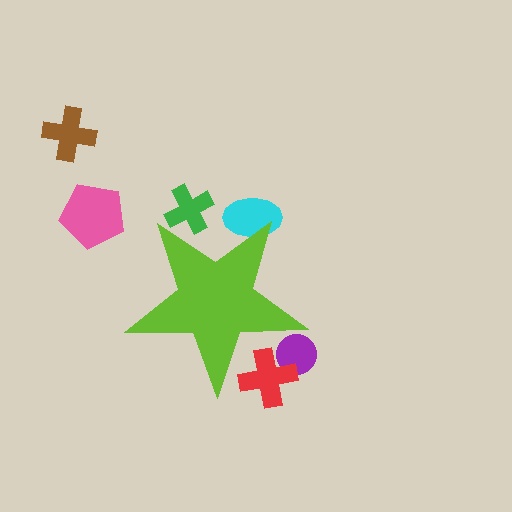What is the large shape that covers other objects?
A lime star.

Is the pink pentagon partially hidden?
No, the pink pentagon is fully visible.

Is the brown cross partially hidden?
No, the brown cross is fully visible.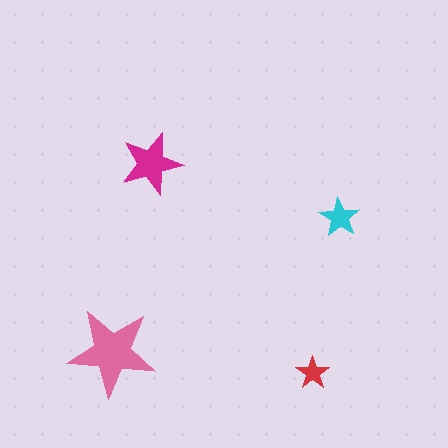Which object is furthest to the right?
The cyan star is rightmost.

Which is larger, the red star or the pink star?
The pink one.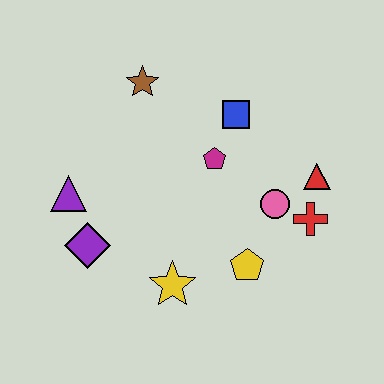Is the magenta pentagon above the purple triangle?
Yes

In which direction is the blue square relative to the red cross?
The blue square is above the red cross.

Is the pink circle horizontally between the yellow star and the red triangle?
Yes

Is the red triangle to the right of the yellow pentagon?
Yes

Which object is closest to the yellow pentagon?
The pink circle is closest to the yellow pentagon.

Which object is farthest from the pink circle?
The purple triangle is farthest from the pink circle.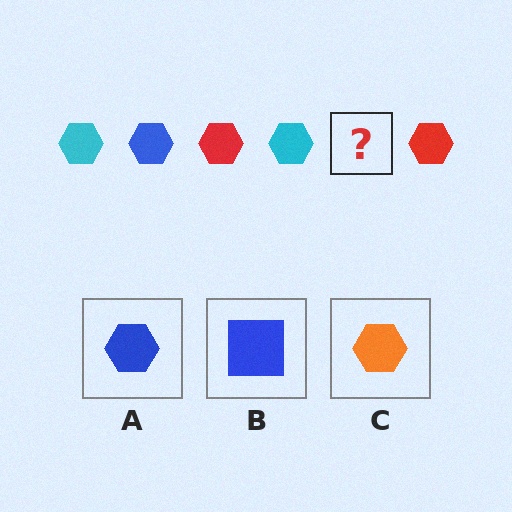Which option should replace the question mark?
Option A.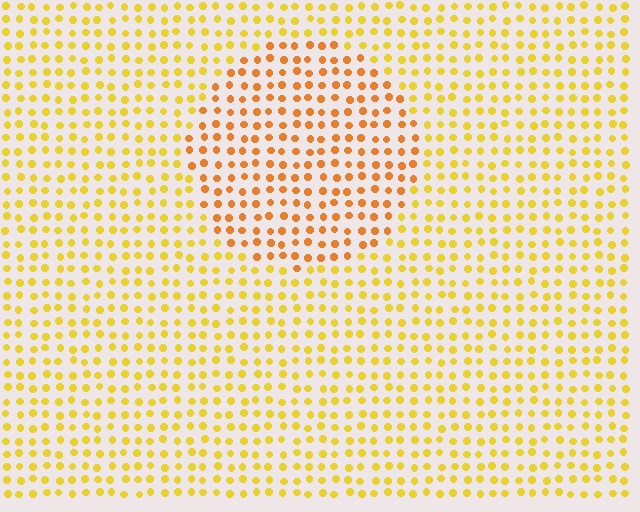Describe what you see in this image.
The image is filled with small yellow elements in a uniform arrangement. A circle-shaped region is visible where the elements are tinted to a slightly different hue, forming a subtle color boundary.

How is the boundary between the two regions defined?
The boundary is defined purely by a slight shift in hue (about 27 degrees). Spacing, size, and orientation are identical on both sides.